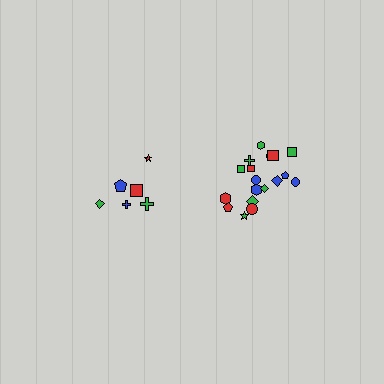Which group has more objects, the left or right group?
The right group.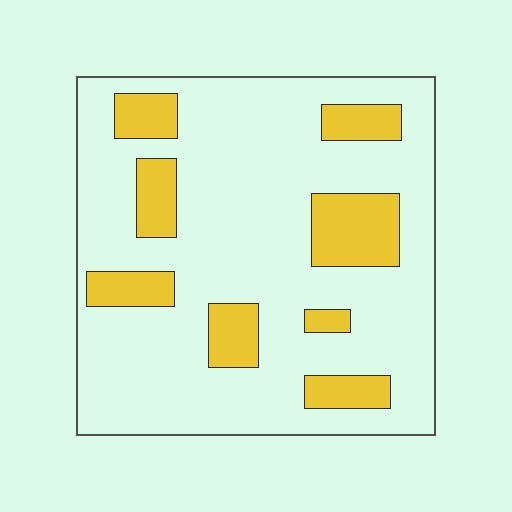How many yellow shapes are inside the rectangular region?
8.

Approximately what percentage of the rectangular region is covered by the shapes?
Approximately 20%.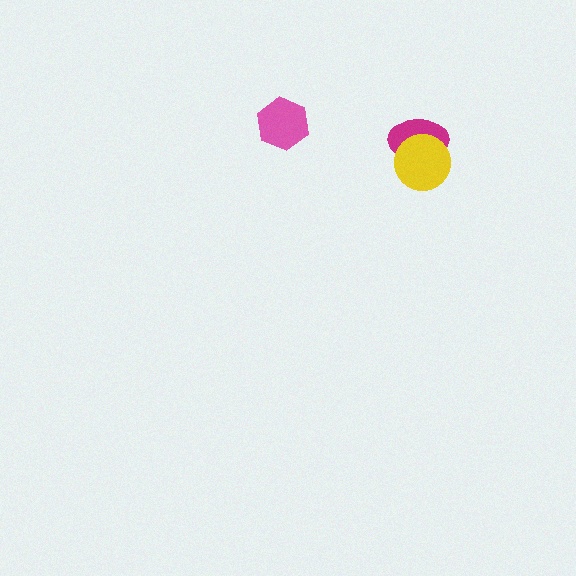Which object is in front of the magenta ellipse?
The yellow circle is in front of the magenta ellipse.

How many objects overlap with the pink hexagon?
0 objects overlap with the pink hexagon.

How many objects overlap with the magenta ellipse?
1 object overlaps with the magenta ellipse.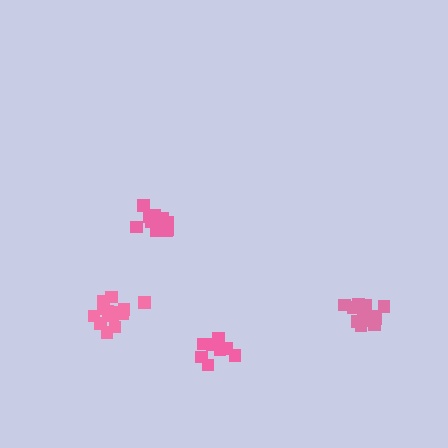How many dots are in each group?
Group 1: 9 dots, Group 2: 14 dots, Group 3: 10 dots, Group 4: 14 dots (47 total).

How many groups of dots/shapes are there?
There are 4 groups.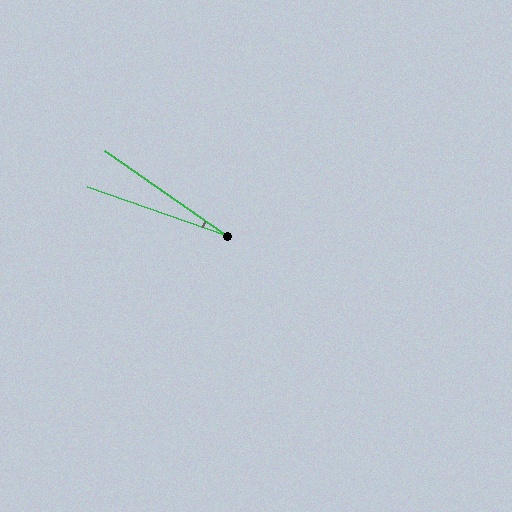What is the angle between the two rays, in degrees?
Approximately 16 degrees.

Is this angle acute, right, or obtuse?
It is acute.